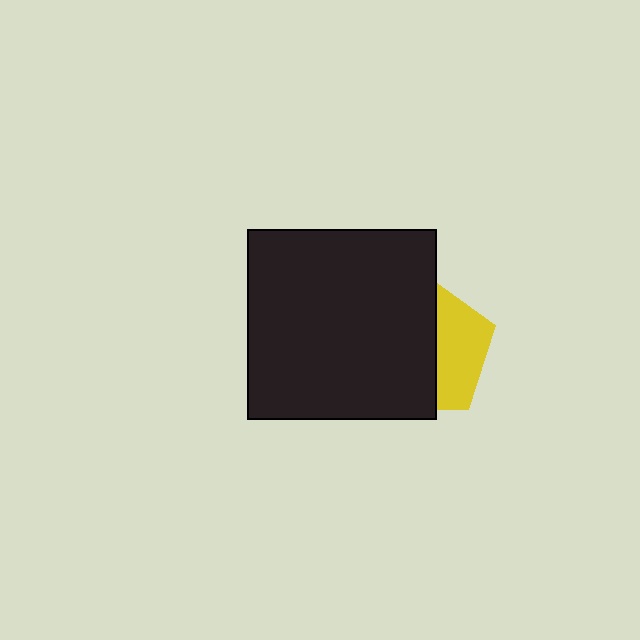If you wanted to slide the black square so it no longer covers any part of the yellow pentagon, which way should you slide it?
Slide it left — that is the most direct way to separate the two shapes.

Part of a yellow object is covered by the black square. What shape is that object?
It is a pentagon.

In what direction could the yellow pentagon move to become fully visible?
The yellow pentagon could move right. That would shift it out from behind the black square entirely.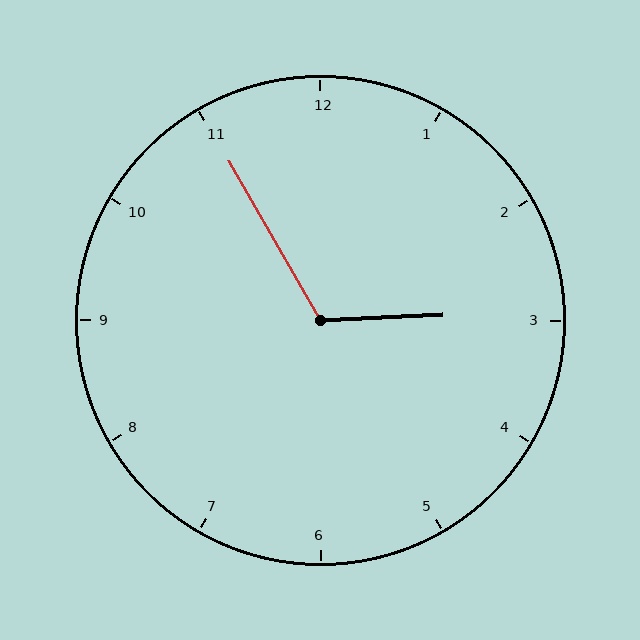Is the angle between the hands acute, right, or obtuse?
It is obtuse.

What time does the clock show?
2:55.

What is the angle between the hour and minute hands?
Approximately 118 degrees.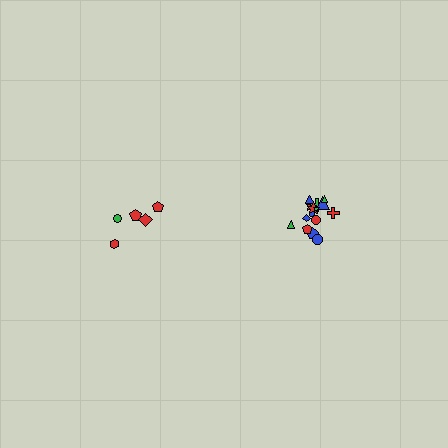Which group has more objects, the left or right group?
The right group.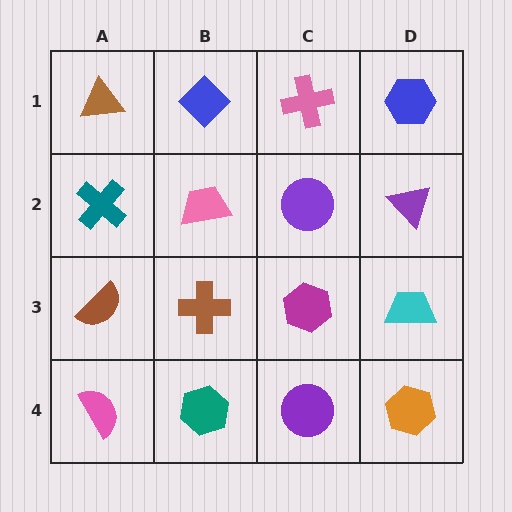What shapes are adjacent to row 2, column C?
A pink cross (row 1, column C), a magenta hexagon (row 3, column C), a pink trapezoid (row 2, column B), a purple triangle (row 2, column D).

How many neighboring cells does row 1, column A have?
2.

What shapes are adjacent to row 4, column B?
A brown cross (row 3, column B), a pink semicircle (row 4, column A), a purple circle (row 4, column C).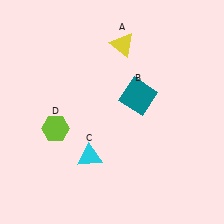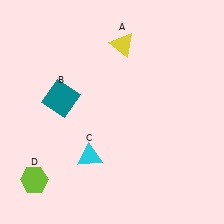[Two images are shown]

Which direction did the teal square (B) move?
The teal square (B) moved left.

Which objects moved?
The objects that moved are: the teal square (B), the lime hexagon (D).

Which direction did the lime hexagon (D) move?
The lime hexagon (D) moved down.